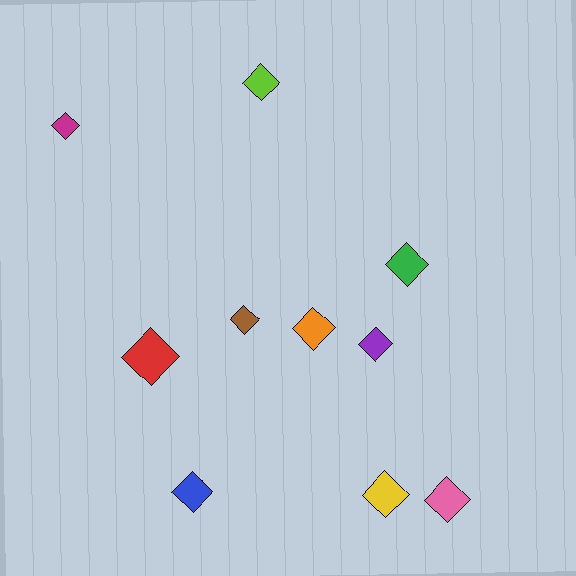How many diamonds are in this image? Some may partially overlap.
There are 10 diamonds.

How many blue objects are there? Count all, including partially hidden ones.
There is 1 blue object.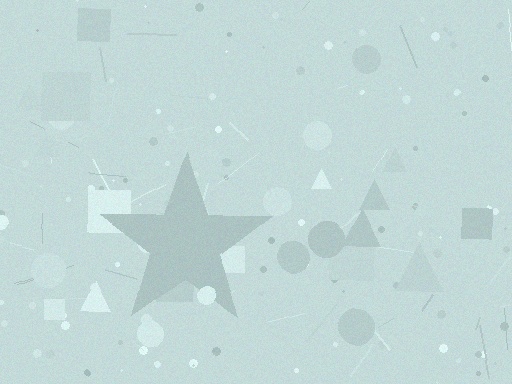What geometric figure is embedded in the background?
A star is embedded in the background.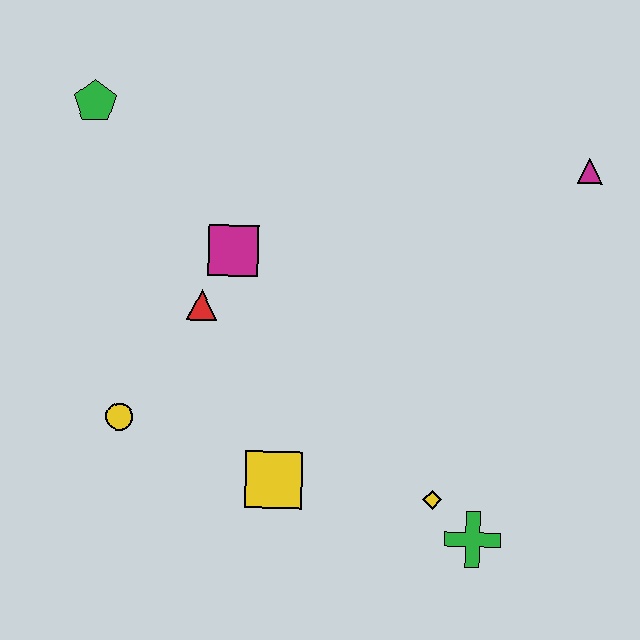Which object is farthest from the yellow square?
The magenta triangle is farthest from the yellow square.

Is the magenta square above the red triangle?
Yes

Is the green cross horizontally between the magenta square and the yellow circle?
No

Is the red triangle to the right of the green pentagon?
Yes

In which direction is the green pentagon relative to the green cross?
The green pentagon is above the green cross.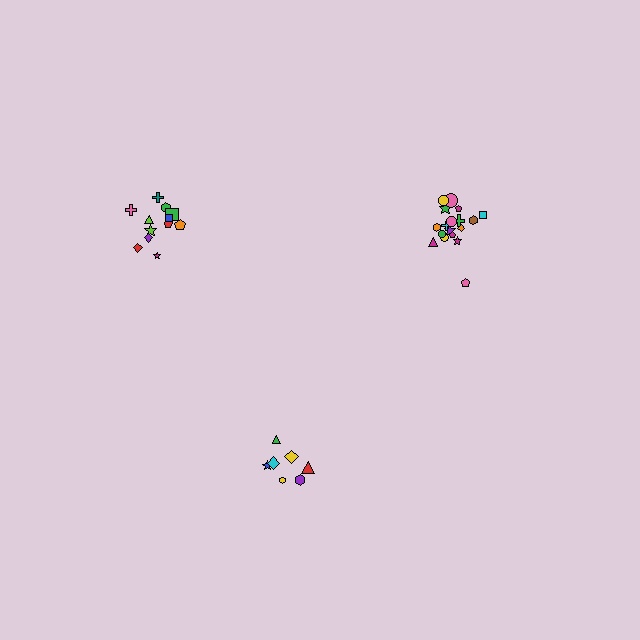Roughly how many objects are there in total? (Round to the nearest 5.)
Roughly 35 objects in total.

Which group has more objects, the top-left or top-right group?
The top-right group.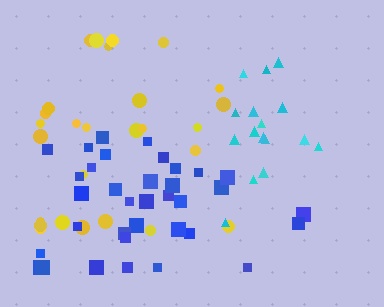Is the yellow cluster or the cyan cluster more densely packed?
Cyan.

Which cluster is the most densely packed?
Cyan.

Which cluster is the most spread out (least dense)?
Yellow.